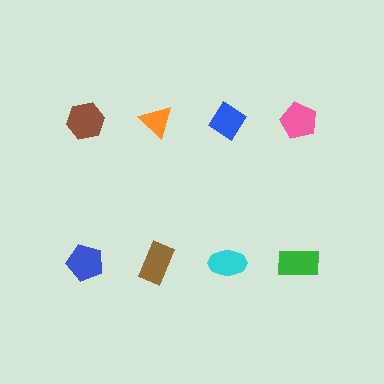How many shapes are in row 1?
4 shapes.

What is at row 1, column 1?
A brown hexagon.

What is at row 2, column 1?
A blue pentagon.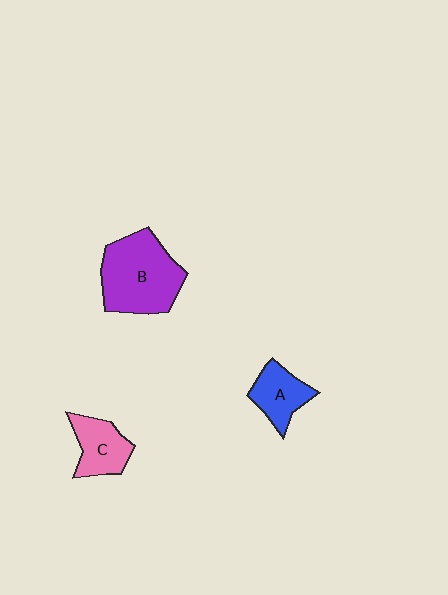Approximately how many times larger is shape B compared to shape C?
Approximately 1.9 times.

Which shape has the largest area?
Shape B (purple).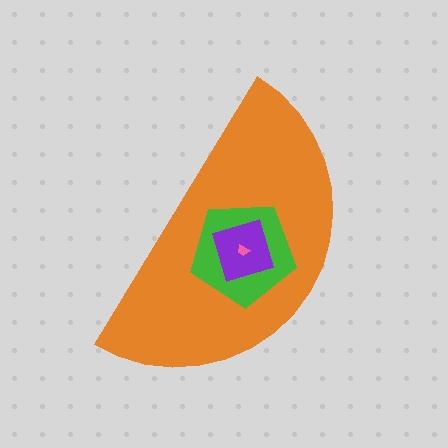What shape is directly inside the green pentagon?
The purple square.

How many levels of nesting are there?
4.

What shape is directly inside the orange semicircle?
The green pentagon.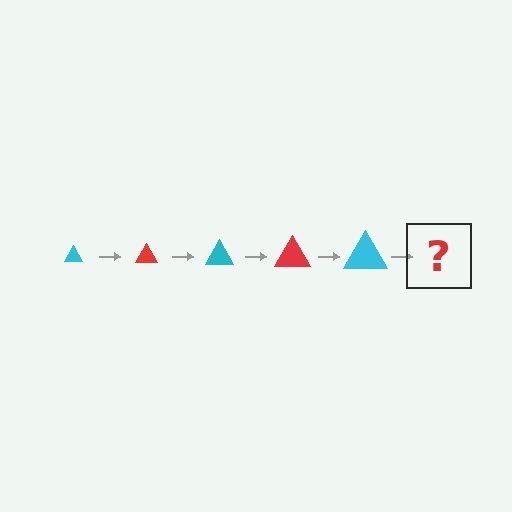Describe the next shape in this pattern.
It should be a red triangle, larger than the previous one.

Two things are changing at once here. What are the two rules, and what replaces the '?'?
The two rules are that the triangle grows larger each step and the color cycles through cyan and red. The '?' should be a red triangle, larger than the previous one.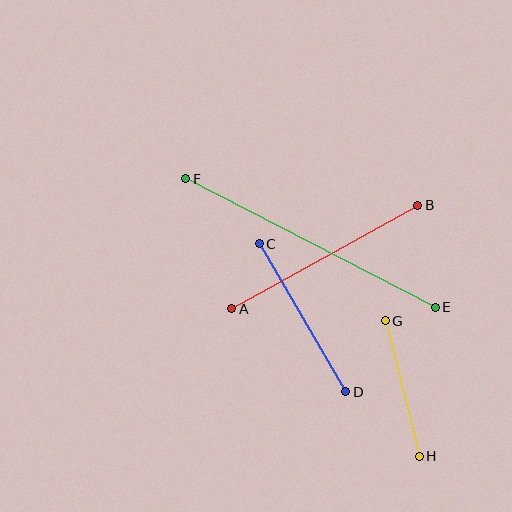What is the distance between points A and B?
The distance is approximately 213 pixels.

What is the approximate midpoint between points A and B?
The midpoint is at approximately (325, 257) pixels.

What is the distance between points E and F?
The distance is approximately 281 pixels.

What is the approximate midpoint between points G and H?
The midpoint is at approximately (402, 389) pixels.